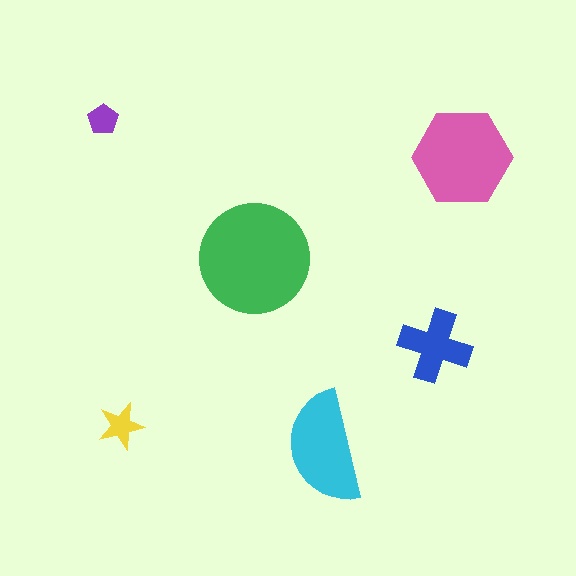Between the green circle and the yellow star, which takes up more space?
The green circle.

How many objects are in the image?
There are 6 objects in the image.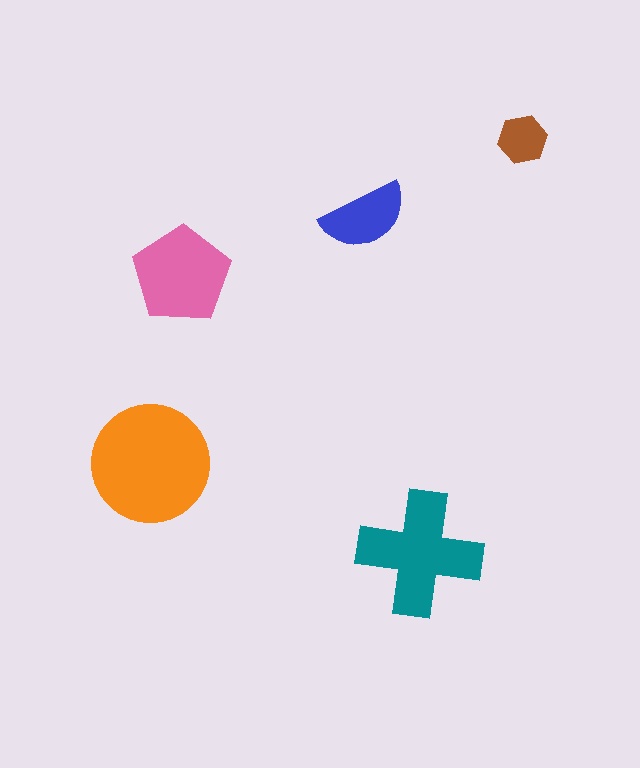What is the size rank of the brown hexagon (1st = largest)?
5th.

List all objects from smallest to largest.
The brown hexagon, the blue semicircle, the pink pentagon, the teal cross, the orange circle.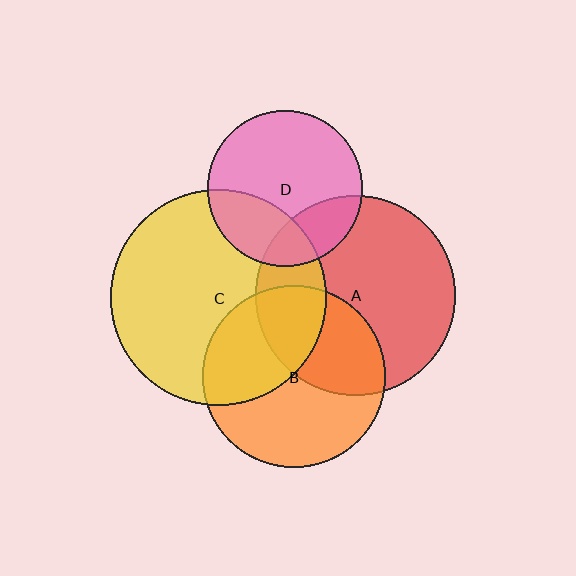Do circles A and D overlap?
Yes.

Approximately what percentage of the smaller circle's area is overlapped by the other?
Approximately 20%.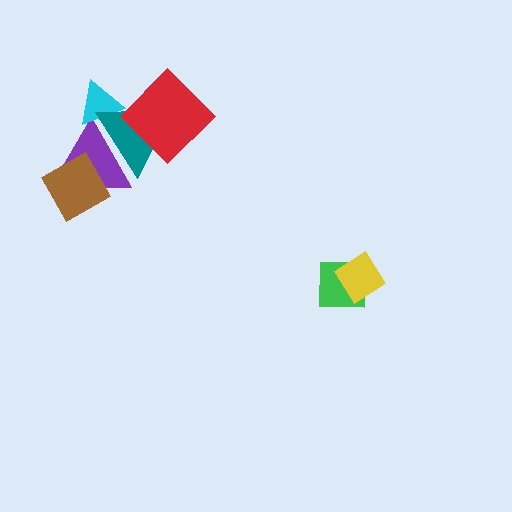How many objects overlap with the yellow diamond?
1 object overlaps with the yellow diamond.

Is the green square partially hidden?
Yes, it is partially covered by another shape.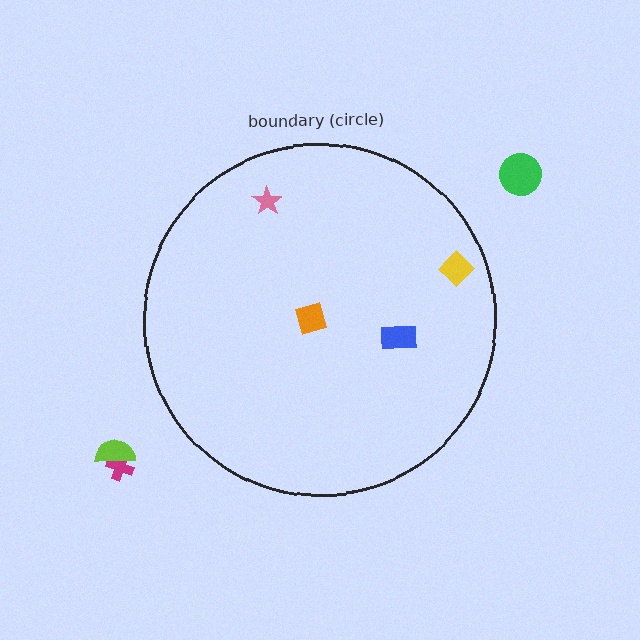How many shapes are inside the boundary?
4 inside, 3 outside.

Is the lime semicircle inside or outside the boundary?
Outside.